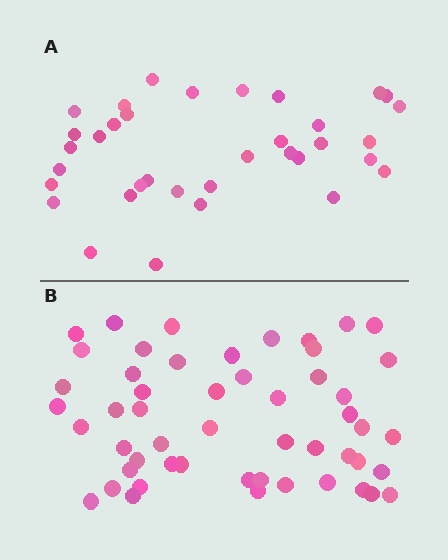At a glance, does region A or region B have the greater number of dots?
Region B (the bottom region) has more dots.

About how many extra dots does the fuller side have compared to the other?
Region B has approximately 15 more dots than region A.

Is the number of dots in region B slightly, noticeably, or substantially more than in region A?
Region B has substantially more. The ratio is roughly 1.5 to 1.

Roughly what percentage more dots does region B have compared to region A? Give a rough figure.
About 50% more.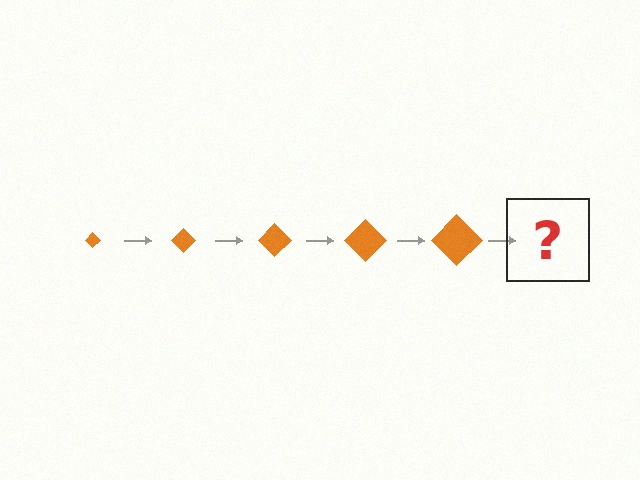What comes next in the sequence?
The next element should be an orange diamond, larger than the previous one.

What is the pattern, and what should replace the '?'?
The pattern is that the diamond gets progressively larger each step. The '?' should be an orange diamond, larger than the previous one.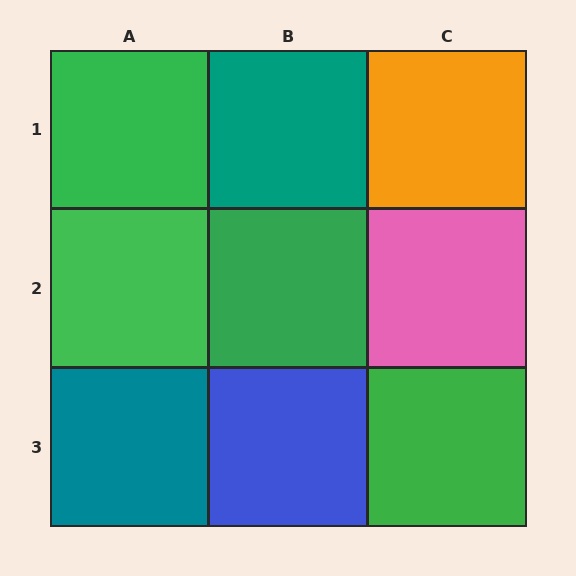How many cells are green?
4 cells are green.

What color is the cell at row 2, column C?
Pink.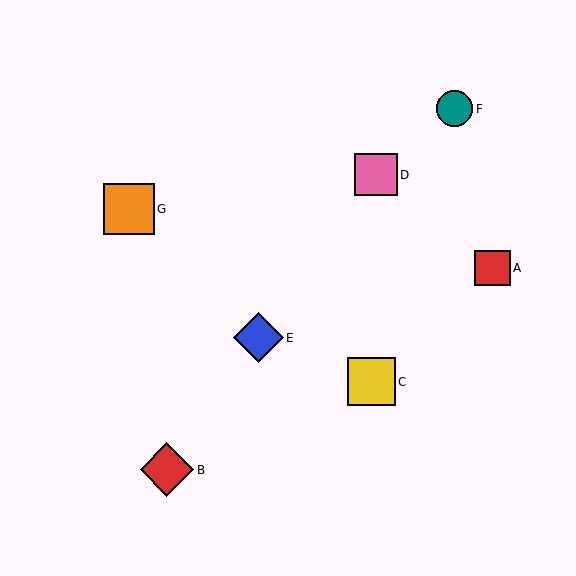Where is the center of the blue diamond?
The center of the blue diamond is at (258, 338).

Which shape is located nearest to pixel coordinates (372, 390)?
The yellow square (labeled C) at (371, 382) is nearest to that location.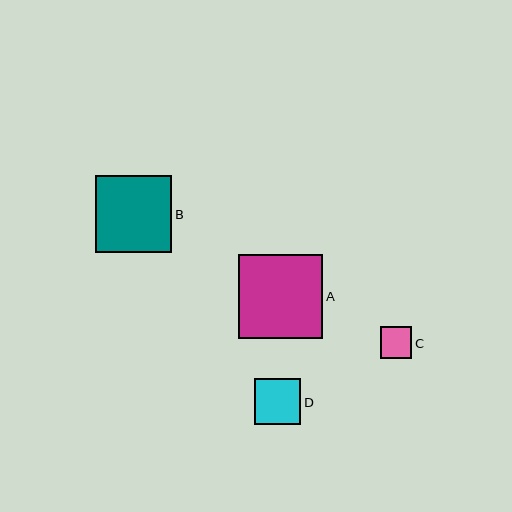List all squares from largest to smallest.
From largest to smallest: A, B, D, C.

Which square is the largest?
Square A is the largest with a size of approximately 84 pixels.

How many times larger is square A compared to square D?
Square A is approximately 1.8 times the size of square D.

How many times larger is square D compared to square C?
Square D is approximately 1.5 times the size of square C.